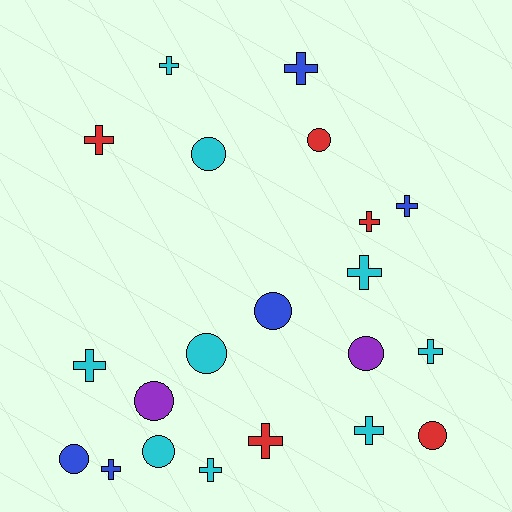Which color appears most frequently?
Cyan, with 9 objects.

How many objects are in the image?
There are 21 objects.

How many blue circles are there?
There are 2 blue circles.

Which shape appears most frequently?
Cross, with 12 objects.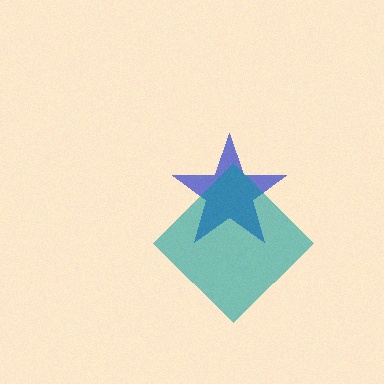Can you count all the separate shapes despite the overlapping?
Yes, there are 2 separate shapes.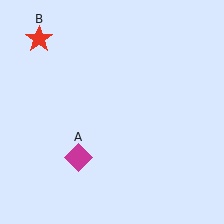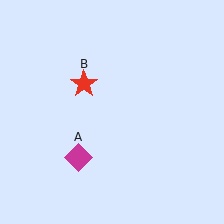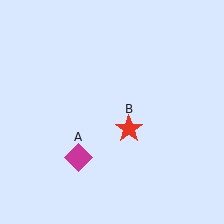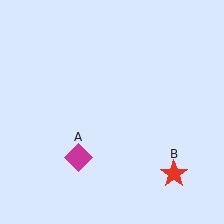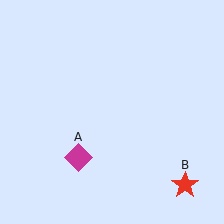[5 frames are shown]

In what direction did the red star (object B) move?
The red star (object B) moved down and to the right.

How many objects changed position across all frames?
1 object changed position: red star (object B).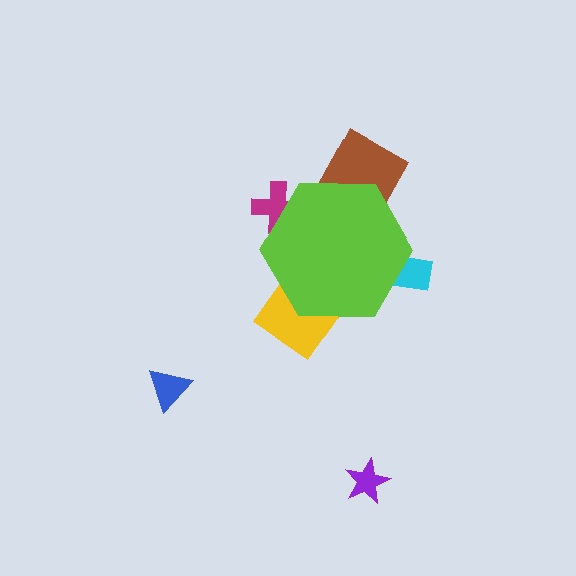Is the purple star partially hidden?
No, the purple star is fully visible.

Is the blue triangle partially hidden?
No, the blue triangle is fully visible.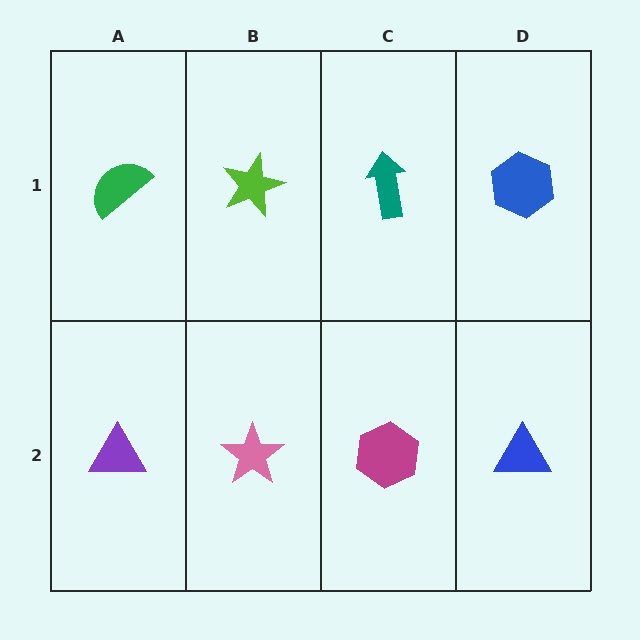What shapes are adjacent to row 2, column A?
A green semicircle (row 1, column A), a pink star (row 2, column B).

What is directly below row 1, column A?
A purple triangle.